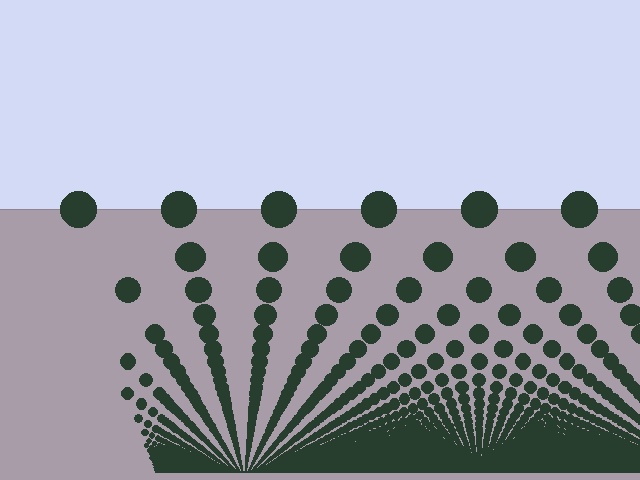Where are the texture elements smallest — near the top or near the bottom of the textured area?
Near the bottom.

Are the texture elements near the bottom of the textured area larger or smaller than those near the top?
Smaller. The gradient is inverted — elements near the bottom are smaller and denser.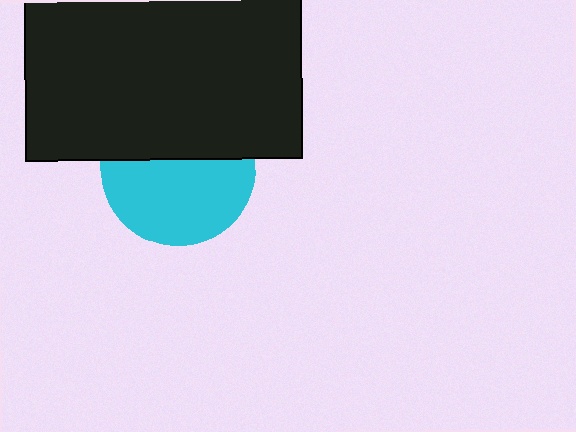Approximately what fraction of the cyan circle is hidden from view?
Roughly 43% of the cyan circle is hidden behind the black rectangle.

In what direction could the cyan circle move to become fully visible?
The cyan circle could move down. That would shift it out from behind the black rectangle entirely.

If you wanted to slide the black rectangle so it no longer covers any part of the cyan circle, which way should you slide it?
Slide it up — that is the most direct way to separate the two shapes.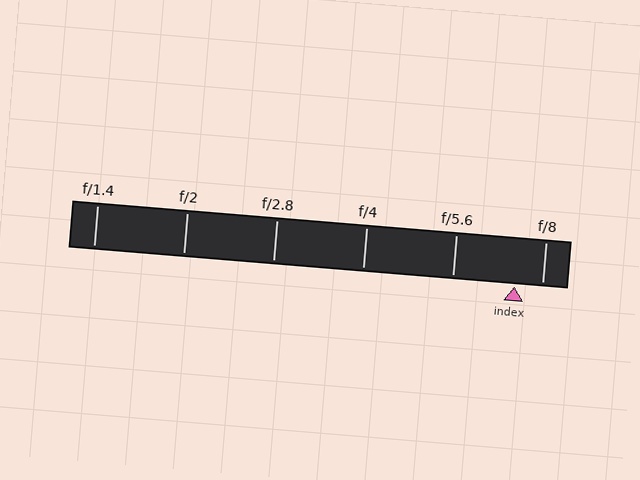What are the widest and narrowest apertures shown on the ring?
The widest aperture shown is f/1.4 and the narrowest is f/8.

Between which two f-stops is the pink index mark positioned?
The index mark is between f/5.6 and f/8.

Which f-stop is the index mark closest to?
The index mark is closest to f/8.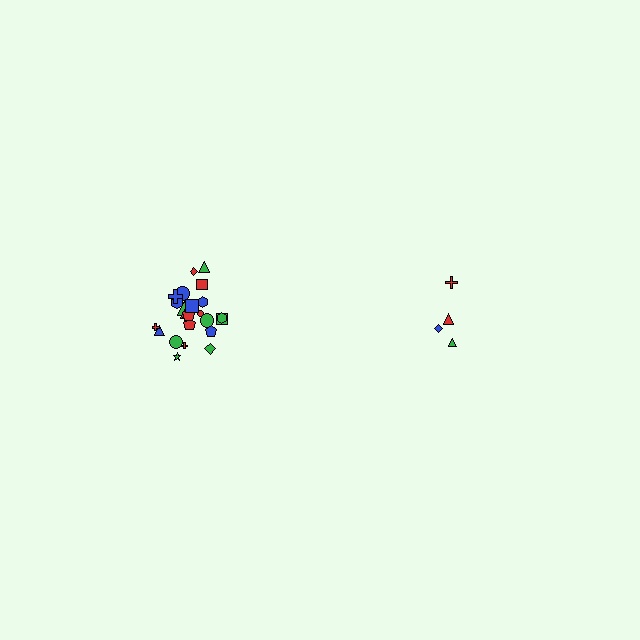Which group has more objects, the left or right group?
The left group.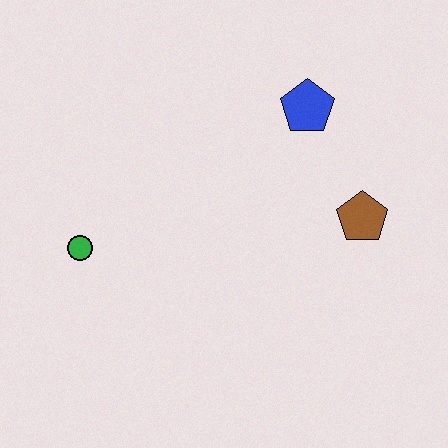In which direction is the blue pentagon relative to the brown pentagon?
The blue pentagon is above the brown pentagon.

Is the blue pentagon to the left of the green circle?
No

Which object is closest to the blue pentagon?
The brown pentagon is closest to the blue pentagon.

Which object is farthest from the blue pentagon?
The green circle is farthest from the blue pentagon.